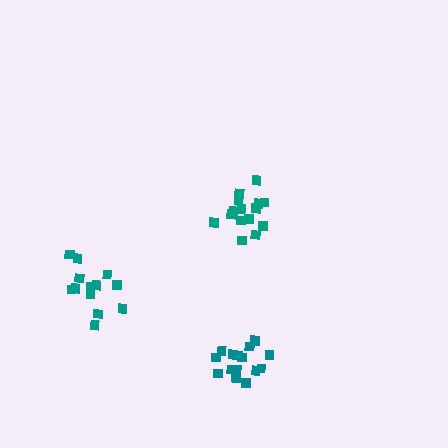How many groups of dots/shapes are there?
There are 3 groups.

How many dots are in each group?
Group 1: 15 dots, Group 2: 15 dots, Group 3: 15 dots (45 total).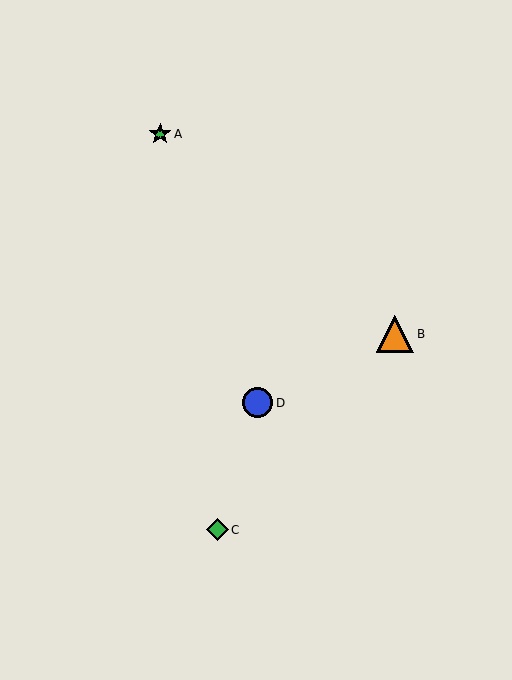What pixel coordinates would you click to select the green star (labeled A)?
Click at (160, 134) to select the green star A.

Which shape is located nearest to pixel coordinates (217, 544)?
The green diamond (labeled C) at (217, 530) is nearest to that location.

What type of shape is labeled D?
Shape D is a blue circle.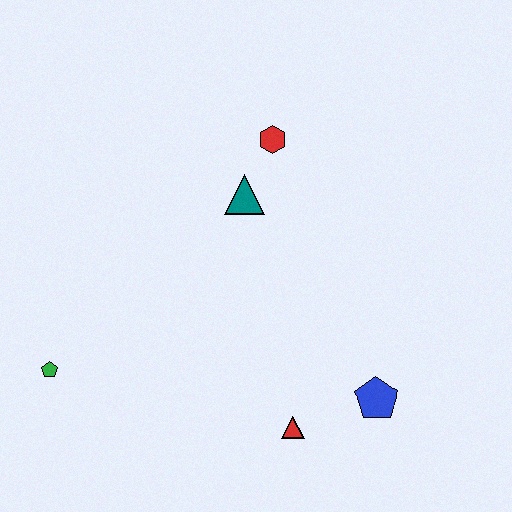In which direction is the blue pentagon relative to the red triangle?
The blue pentagon is to the right of the red triangle.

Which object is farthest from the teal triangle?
The green pentagon is farthest from the teal triangle.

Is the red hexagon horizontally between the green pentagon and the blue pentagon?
Yes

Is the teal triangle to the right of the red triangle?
No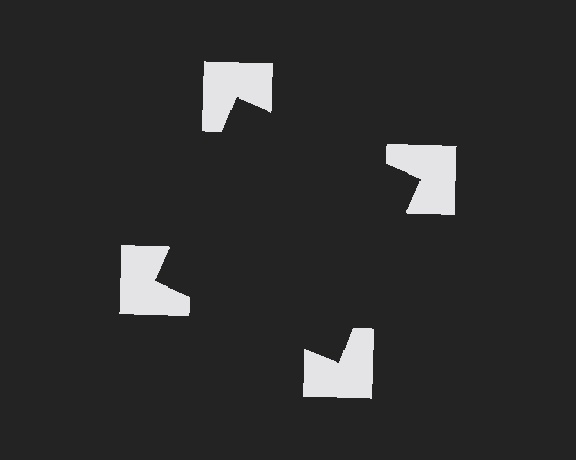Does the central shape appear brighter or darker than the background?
It typically appears slightly darker than the background, even though no actual brightness change is drawn.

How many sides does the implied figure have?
4 sides.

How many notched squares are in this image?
There are 4 — one at each vertex of the illusory square.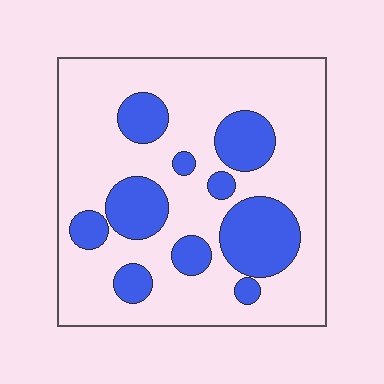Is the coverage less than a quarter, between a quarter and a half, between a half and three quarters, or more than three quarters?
Between a quarter and a half.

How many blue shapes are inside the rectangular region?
10.